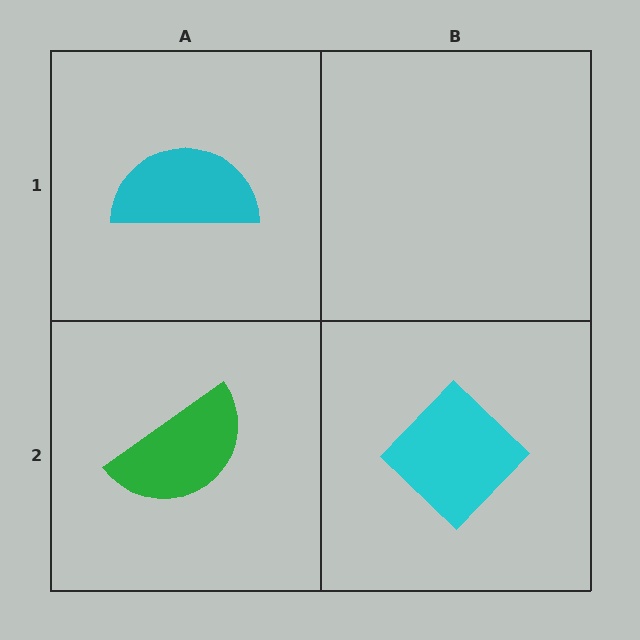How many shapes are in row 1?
1 shape.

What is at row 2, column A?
A green semicircle.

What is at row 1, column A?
A cyan semicircle.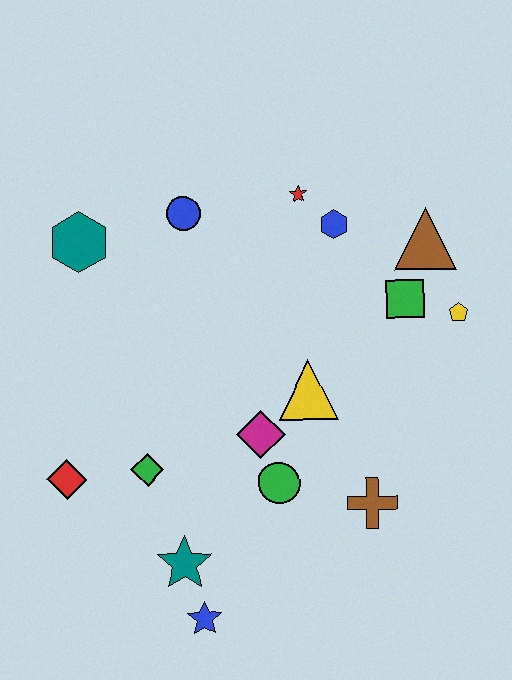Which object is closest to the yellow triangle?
The magenta diamond is closest to the yellow triangle.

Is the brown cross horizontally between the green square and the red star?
Yes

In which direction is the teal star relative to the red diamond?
The teal star is to the right of the red diamond.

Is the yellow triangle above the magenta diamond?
Yes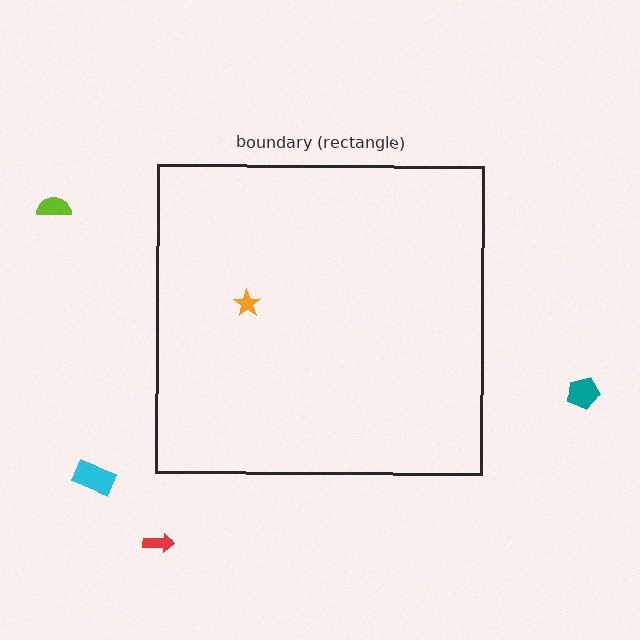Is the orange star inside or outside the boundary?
Inside.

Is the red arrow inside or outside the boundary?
Outside.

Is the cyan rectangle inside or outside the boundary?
Outside.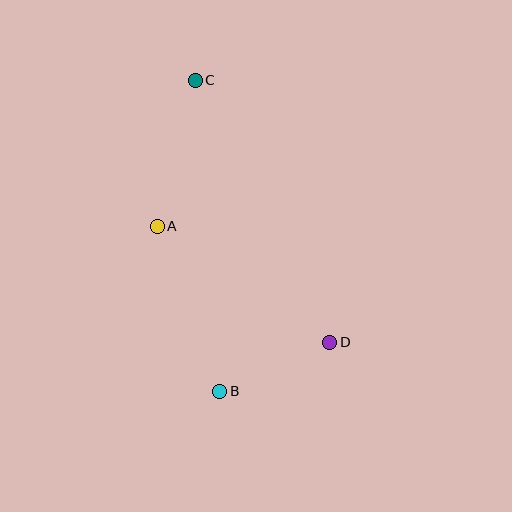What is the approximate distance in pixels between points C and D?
The distance between C and D is approximately 295 pixels.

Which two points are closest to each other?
Points B and D are closest to each other.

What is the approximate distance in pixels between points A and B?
The distance between A and B is approximately 177 pixels.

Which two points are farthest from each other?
Points B and C are farthest from each other.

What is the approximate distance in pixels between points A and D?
The distance between A and D is approximately 208 pixels.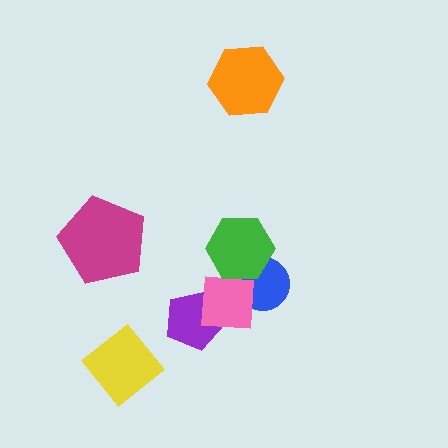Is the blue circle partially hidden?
Yes, it is partially covered by another shape.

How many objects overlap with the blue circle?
2 objects overlap with the blue circle.